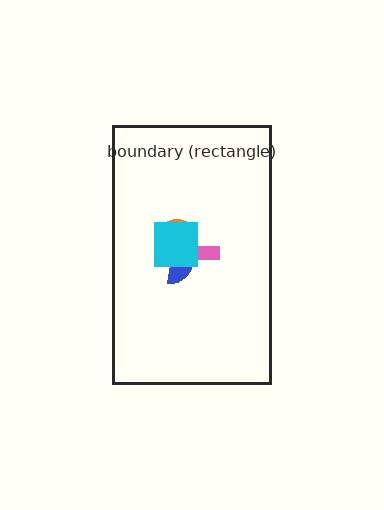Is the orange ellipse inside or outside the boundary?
Inside.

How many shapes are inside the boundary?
4 inside, 0 outside.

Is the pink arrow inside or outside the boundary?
Inside.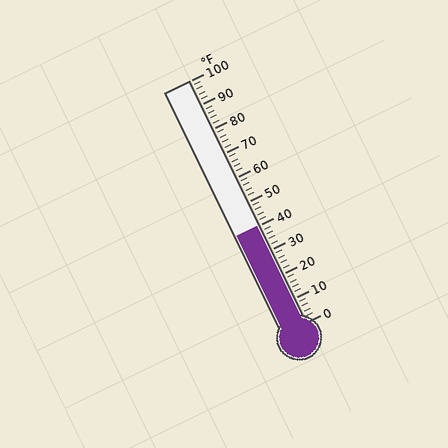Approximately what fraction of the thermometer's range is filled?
The thermometer is filled to approximately 40% of its range.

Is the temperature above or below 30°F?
The temperature is above 30°F.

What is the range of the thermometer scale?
The thermometer scale ranges from 0°F to 100°F.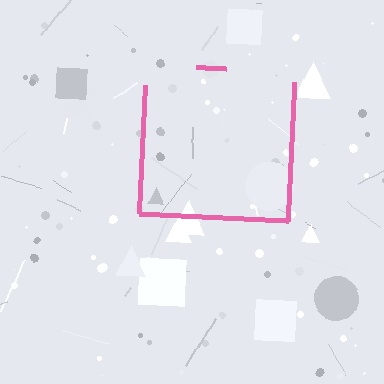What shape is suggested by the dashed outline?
The dashed outline suggests a square.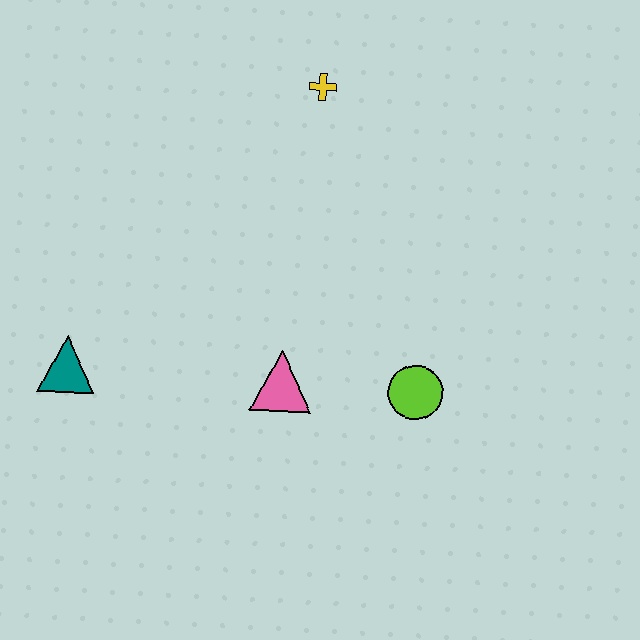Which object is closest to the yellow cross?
The pink triangle is closest to the yellow cross.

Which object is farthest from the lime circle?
The teal triangle is farthest from the lime circle.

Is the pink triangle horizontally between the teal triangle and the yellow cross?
Yes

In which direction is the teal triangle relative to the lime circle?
The teal triangle is to the left of the lime circle.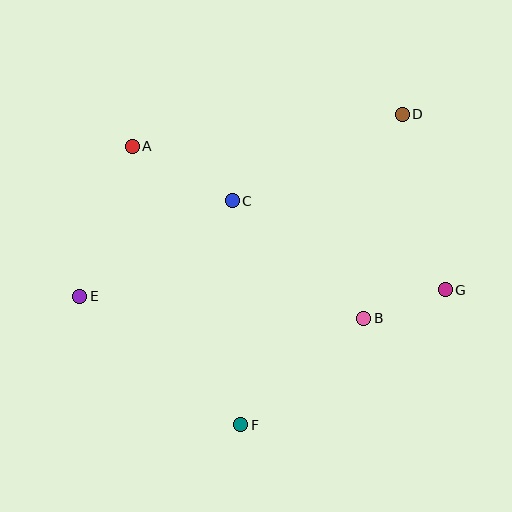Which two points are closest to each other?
Points B and G are closest to each other.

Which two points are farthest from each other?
Points D and E are farthest from each other.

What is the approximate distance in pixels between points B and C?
The distance between B and C is approximately 177 pixels.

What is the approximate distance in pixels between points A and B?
The distance between A and B is approximately 289 pixels.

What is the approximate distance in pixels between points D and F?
The distance between D and F is approximately 350 pixels.